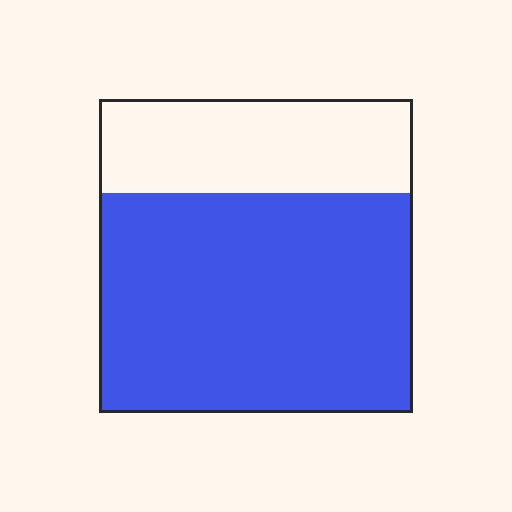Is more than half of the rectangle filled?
Yes.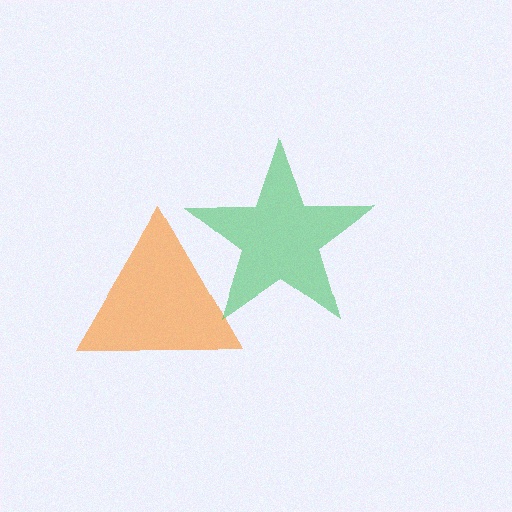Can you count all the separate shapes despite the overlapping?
Yes, there are 2 separate shapes.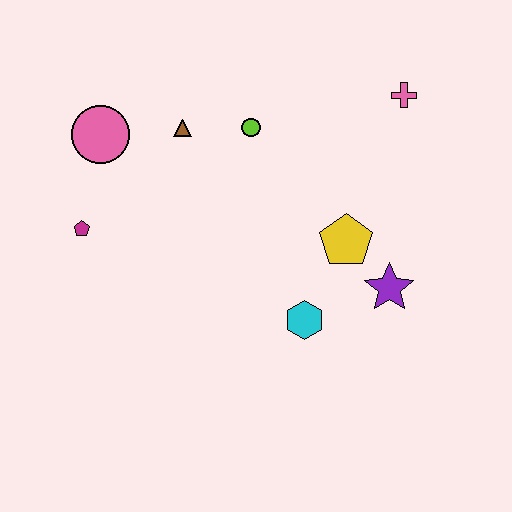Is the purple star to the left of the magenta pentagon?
No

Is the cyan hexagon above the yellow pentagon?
No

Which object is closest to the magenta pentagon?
The pink circle is closest to the magenta pentagon.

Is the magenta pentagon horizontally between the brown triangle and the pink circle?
No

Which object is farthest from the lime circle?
The purple star is farthest from the lime circle.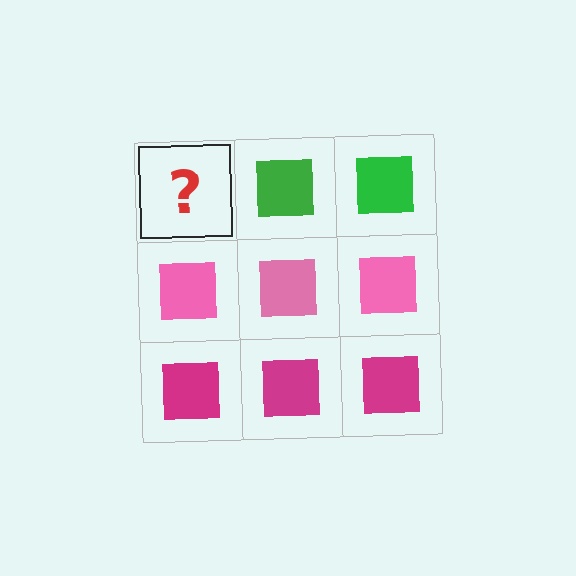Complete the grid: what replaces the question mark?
The question mark should be replaced with a green square.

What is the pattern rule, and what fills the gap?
The rule is that each row has a consistent color. The gap should be filled with a green square.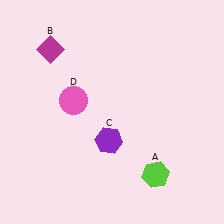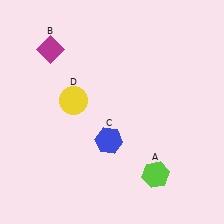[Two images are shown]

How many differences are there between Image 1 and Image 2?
There are 2 differences between the two images.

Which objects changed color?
C changed from purple to blue. D changed from pink to yellow.